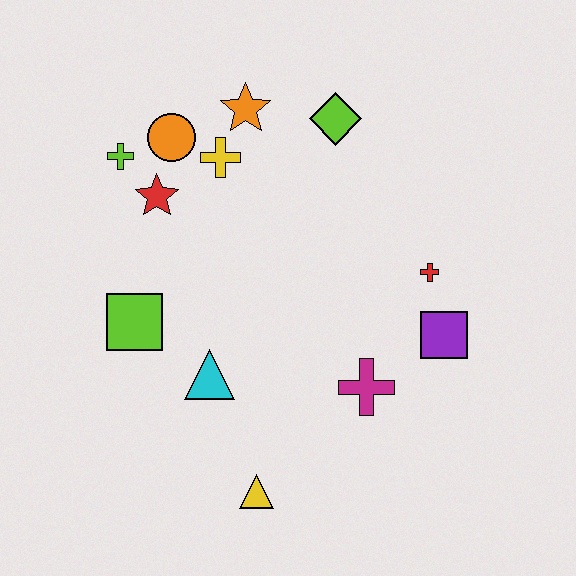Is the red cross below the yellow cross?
Yes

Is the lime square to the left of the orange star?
Yes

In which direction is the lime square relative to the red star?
The lime square is below the red star.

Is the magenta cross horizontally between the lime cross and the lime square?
No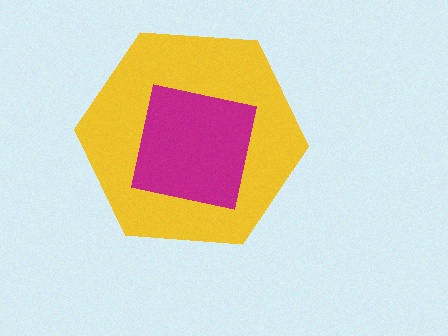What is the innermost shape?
The magenta square.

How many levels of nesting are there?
2.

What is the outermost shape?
The yellow hexagon.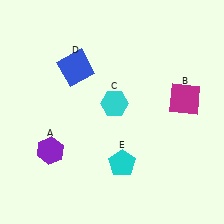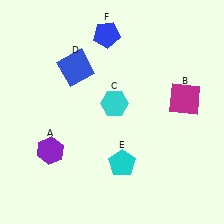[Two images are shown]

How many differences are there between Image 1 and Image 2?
There is 1 difference between the two images.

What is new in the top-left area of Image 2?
A blue pentagon (F) was added in the top-left area of Image 2.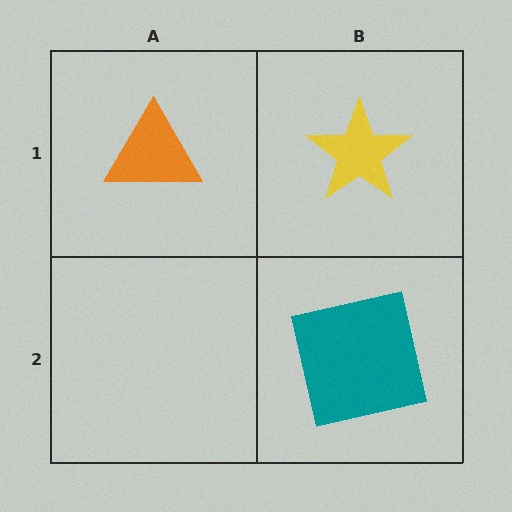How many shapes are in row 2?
1 shape.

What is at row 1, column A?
An orange triangle.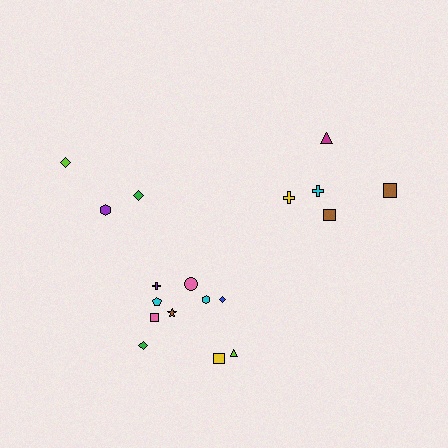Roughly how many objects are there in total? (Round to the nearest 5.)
Roughly 20 objects in total.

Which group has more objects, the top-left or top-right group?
The top-right group.